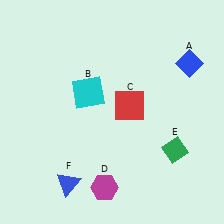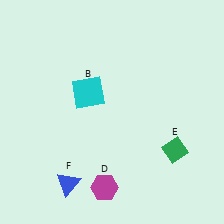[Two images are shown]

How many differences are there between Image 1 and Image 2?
There are 2 differences between the two images.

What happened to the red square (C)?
The red square (C) was removed in Image 2. It was in the top-right area of Image 1.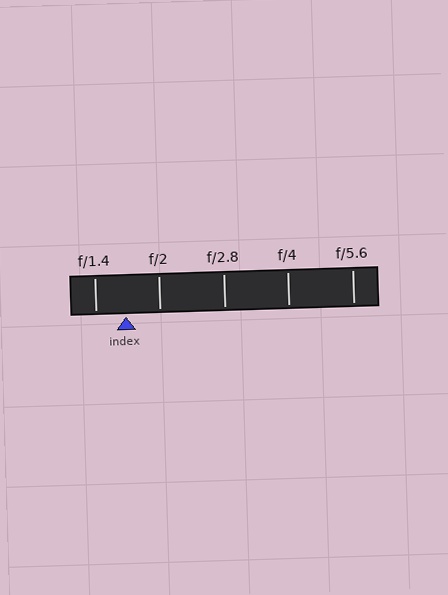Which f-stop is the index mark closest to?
The index mark is closest to f/1.4.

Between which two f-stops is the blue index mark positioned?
The index mark is between f/1.4 and f/2.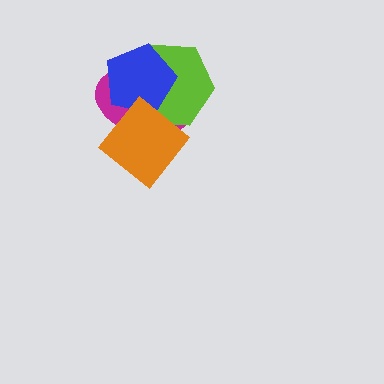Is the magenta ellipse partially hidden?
Yes, it is partially covered by another shape.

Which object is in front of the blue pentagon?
The orange diamond is in front of the blue pentagon.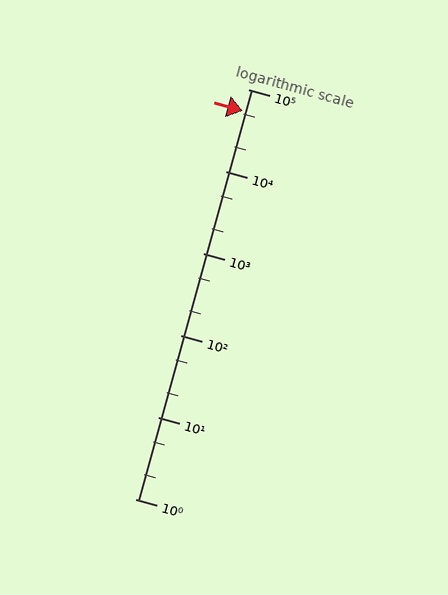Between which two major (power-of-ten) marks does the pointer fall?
The pointer is between 10000 and 100000.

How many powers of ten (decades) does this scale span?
The scale spans 5 decades, from 1 to 100000.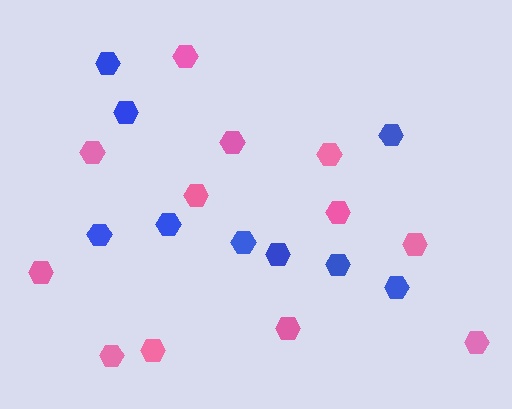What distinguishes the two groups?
There are 2 groups: one group of blue hexagons (9) and one group of pink hexagons (12).